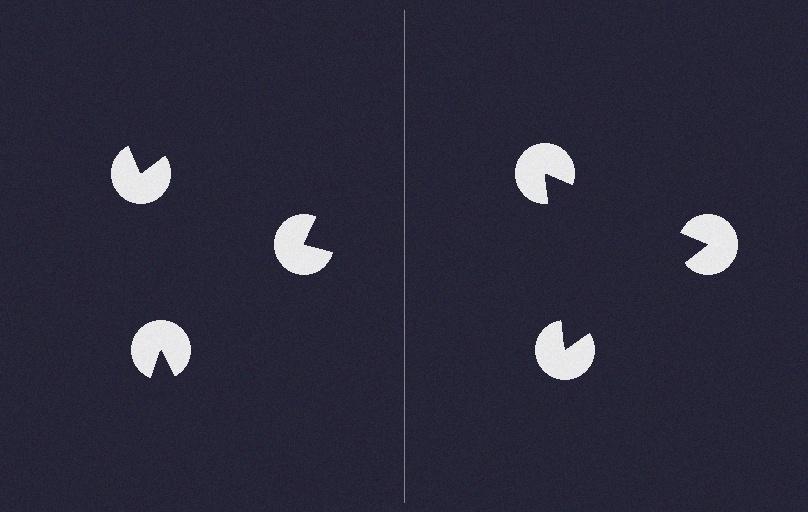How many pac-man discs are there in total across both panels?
6 — 3 on each side.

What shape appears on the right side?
An illusory triangle.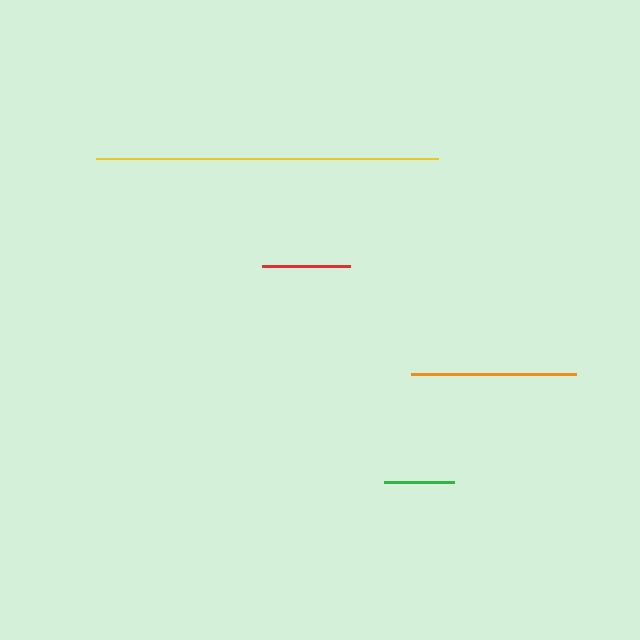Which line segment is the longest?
The yellow line is the longest at approximately 342 pixels.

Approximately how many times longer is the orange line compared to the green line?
The orange line is approximately 2.3 times the length of the green line.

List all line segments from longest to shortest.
From longest to shortest: yellow, orange, red, green.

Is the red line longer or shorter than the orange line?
The orange line is longer than the red line.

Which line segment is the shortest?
The green line is the shortest at approximately 70 pixels.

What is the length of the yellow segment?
The yellow segment is approximately 342 pixels long.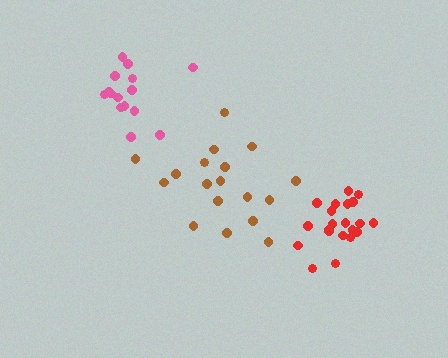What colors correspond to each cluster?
The clusters are colored: brown, red, pink.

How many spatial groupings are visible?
There are 3 spatial groupings.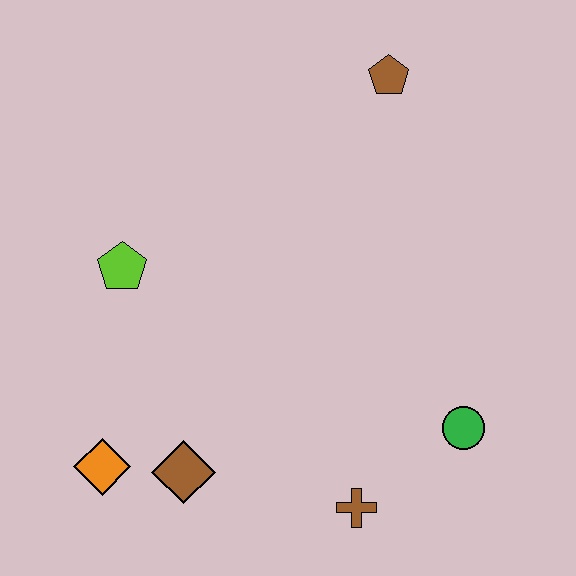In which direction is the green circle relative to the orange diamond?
The green circle is to the right of the orange diamond.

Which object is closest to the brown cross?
The green circle is closest to the brown cross.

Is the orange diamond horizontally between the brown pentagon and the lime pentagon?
No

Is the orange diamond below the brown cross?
No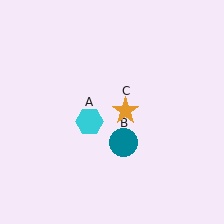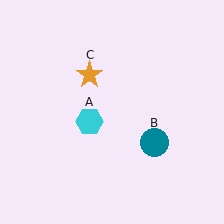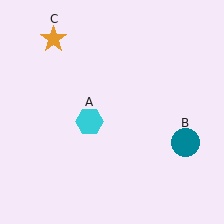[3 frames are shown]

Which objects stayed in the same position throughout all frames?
Cyan hexagon (object A) remained stationary.